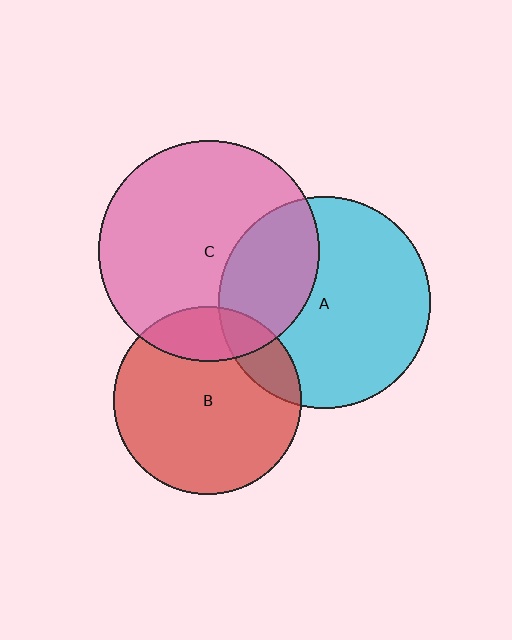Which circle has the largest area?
Circle C (pink).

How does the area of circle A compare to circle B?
Approximately 1.3 times.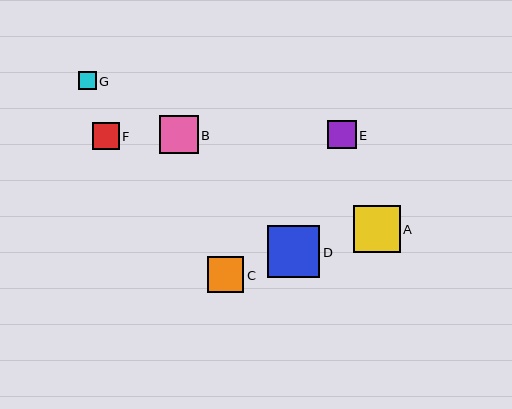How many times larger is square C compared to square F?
Square C is approximately 1.4 times the size of square F.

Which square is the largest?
Square D is the largest with a size of approximately 52 pixels.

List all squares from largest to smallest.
From largest to smallest: D, A, B, C, E, F, G.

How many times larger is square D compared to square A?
Square D is approximately 1.1 times the size of square A.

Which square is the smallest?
Square G is the smallest with a size of approximately 18 pixels.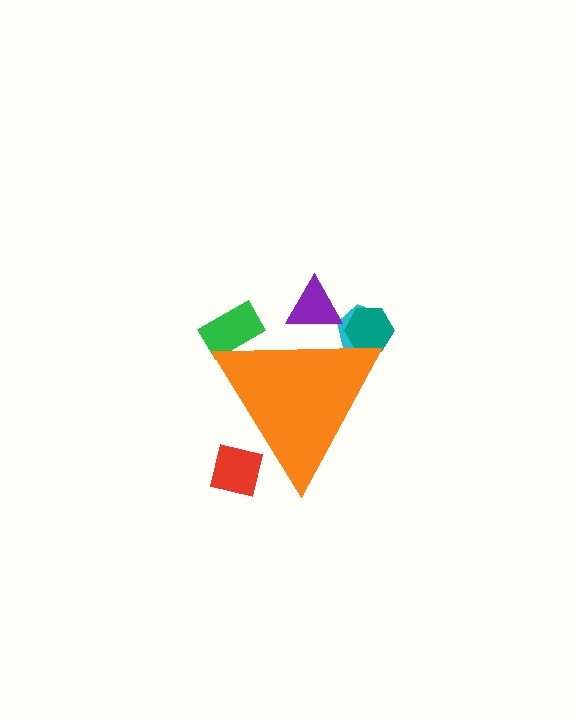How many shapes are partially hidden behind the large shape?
5 shapes are partially hidden.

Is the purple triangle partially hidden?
Yes, the purple triangle is partially hidden behind the orange triangle.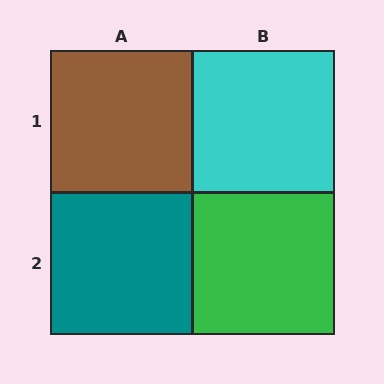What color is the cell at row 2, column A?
Teal.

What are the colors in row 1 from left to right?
Brown, cyan.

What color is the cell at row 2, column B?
Green.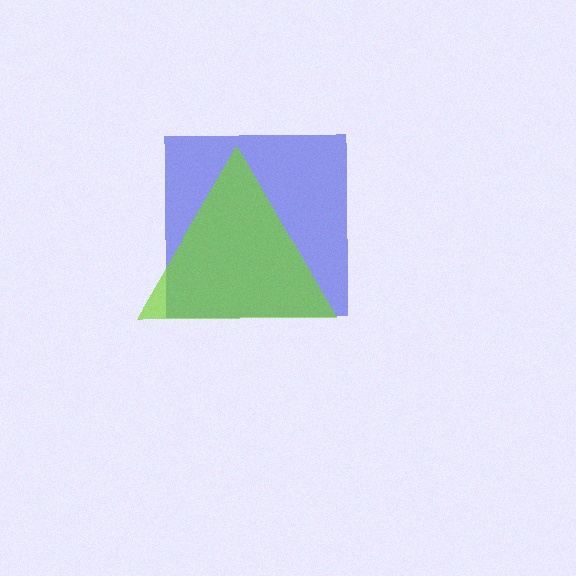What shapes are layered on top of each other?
The layered shapes are: a blue square, a lime triangle.